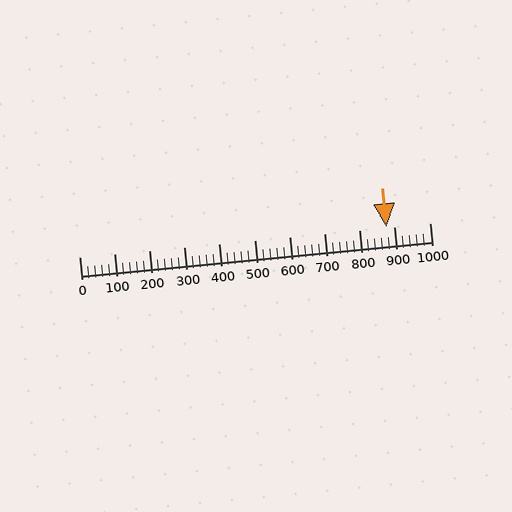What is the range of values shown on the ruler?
The ruler shows values from 0 to 1000.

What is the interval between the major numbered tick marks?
The major tick marks are spaced 100 units apart.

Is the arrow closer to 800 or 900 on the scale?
The arrow is closer to 900.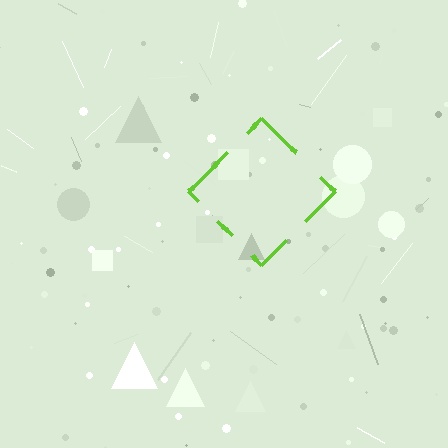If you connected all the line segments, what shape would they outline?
They would outline a diamond.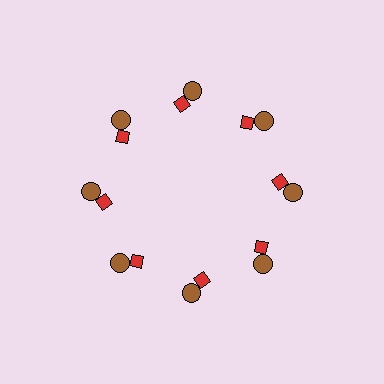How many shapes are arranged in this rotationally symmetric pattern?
There are 16 shapes, arranged in 8 groups of 2.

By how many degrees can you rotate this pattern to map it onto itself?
The pattern maps onto itself every 45 degrees of rotation.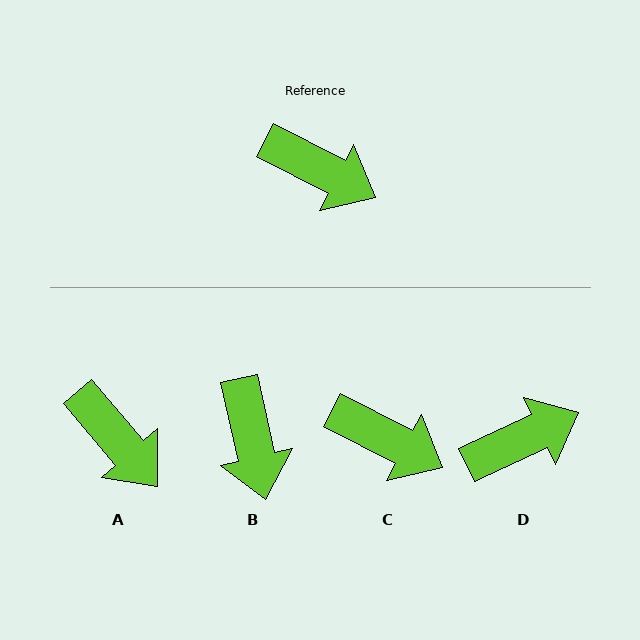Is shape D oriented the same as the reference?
No, it is off by about 52 degrees.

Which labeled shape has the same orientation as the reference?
C.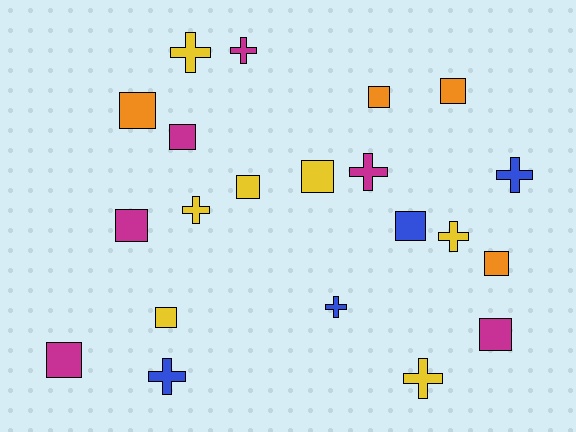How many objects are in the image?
There are 21 objects.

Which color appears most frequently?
Yellow, with 7 objects.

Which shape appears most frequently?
Square, with 12 objects.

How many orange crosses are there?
There are no orange crosses.